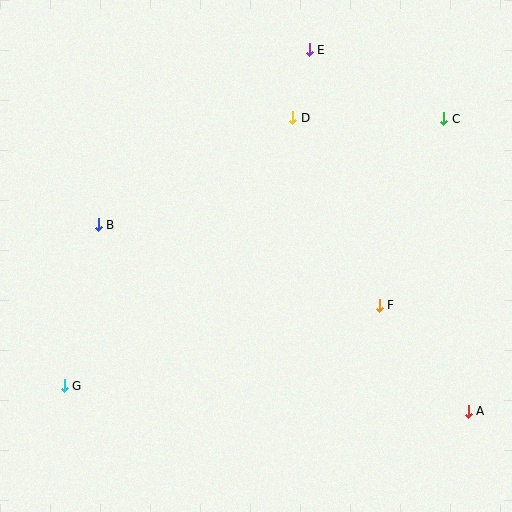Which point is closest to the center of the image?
Point F at (379, 305) is closest to the center.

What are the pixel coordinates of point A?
Point A is at (468, 411).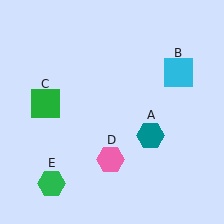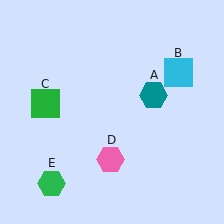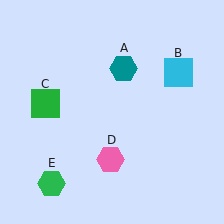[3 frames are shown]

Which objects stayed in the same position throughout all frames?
Cyan square (object B) and green square (object C) and pink hexagon (object D) and green hexagon (object E) remained stationary.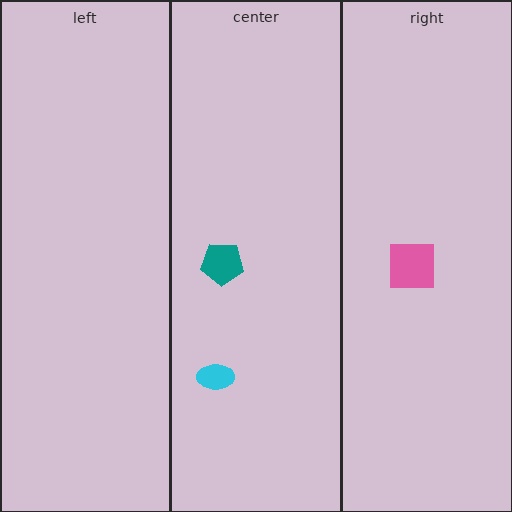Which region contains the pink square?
The right region.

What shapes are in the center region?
The cyan ellipse, the teal pentagon.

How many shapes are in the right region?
1.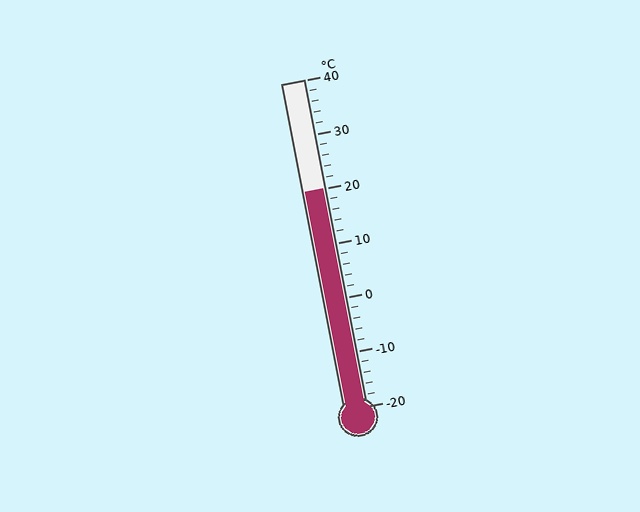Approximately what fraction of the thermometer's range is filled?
The thermometer is filled to approximately 65% of its range.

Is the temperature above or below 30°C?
The temperature is below 30°C.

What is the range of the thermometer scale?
The thermometer scale ranges from -20°C to 40°C.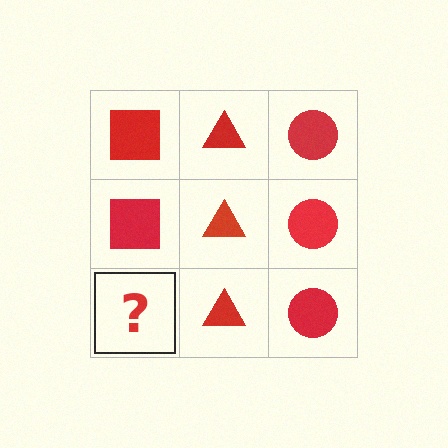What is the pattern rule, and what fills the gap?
The rule is that each column has a consistent shape. The gap should be filled with a red square.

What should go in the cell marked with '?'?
The missing cell should contain a red square.